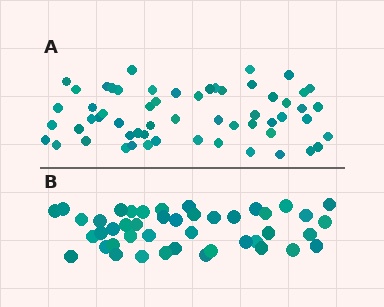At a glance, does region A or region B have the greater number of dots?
Region A (the top region) has more dots.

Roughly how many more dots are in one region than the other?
Region A has approximately 15 more dots than region B.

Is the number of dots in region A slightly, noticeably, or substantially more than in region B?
Region A has noticeably more, but not dramatically so. The ratio is roughly 1.3 to 1.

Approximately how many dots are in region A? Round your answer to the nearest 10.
About 60 dots. (The exact count is 58, which rounds to 60.)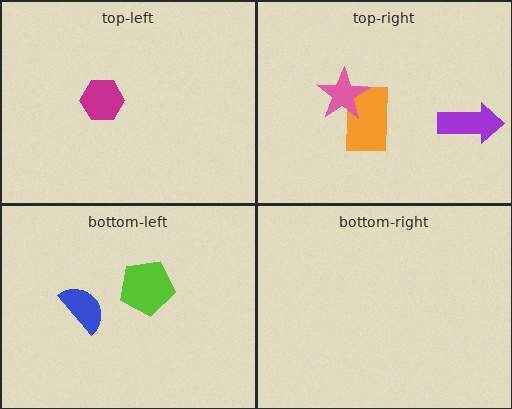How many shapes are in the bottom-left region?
2.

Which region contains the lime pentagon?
The bottom-left region.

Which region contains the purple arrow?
The top-right region.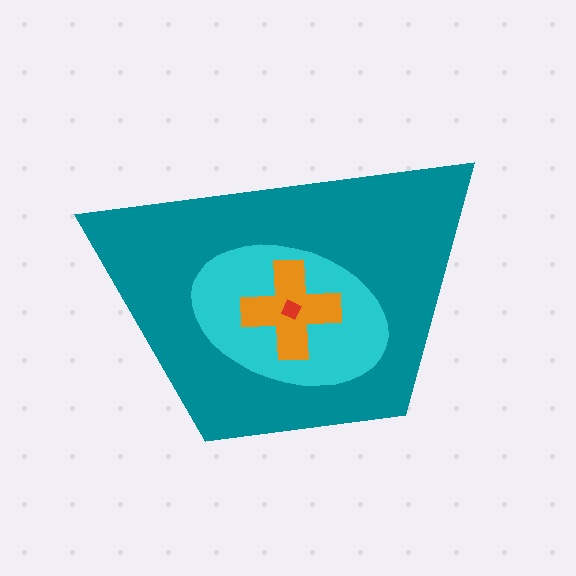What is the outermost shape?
The teal trapezoid.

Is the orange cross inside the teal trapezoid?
Yes.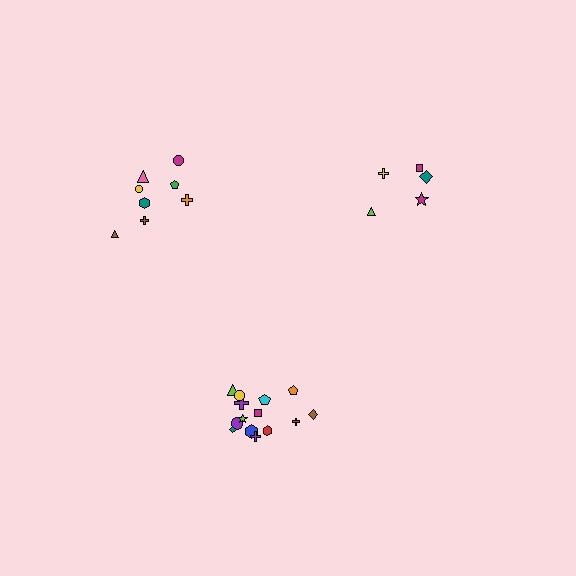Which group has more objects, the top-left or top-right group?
The top-left group.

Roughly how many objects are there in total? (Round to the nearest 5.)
Roughly 30 objects in total.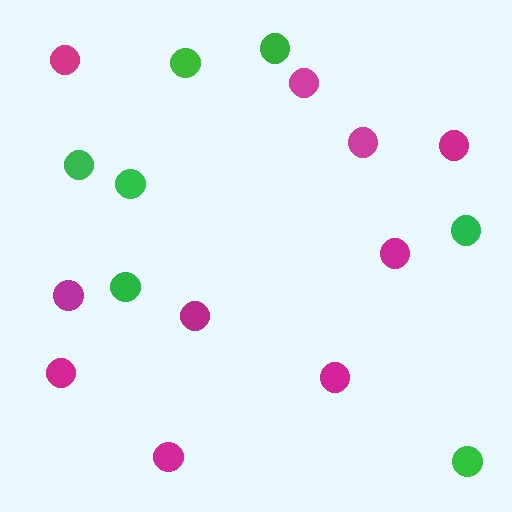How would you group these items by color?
There are 2 groups: one group of magenta circles (10) and one group of green circles (7).